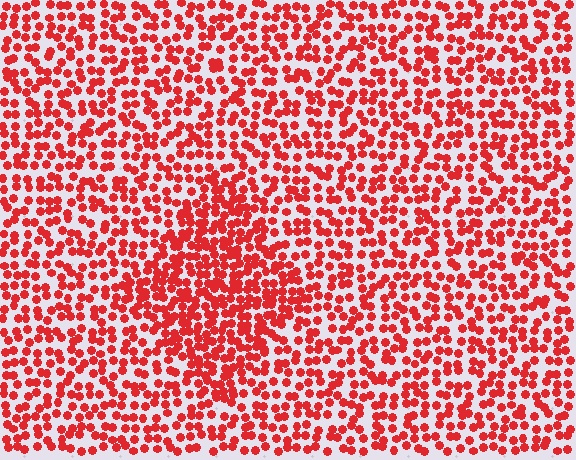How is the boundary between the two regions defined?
The boundary is defined by a change in element density (approximately 1.7x ratio). All elements are the same color, size, and shape.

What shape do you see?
I see a diamond.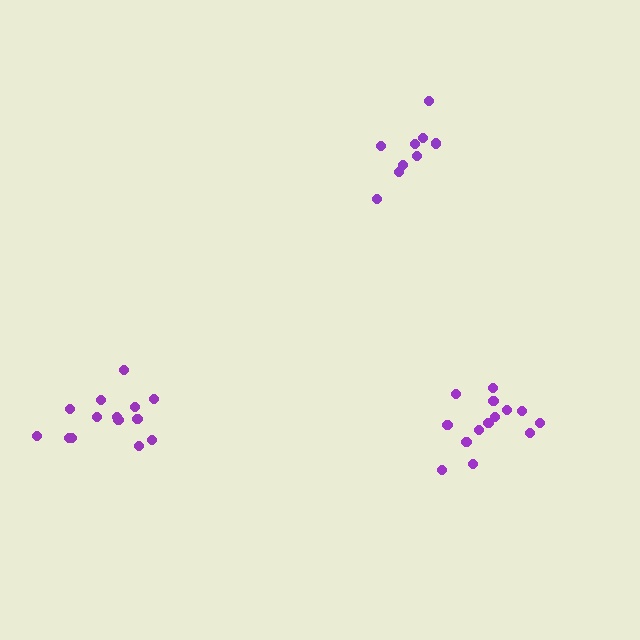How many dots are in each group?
Group 1: 14 dots, Group 2: 9 dots, Group 3: 14 dots (37 total).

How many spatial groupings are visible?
There are 3 spatial groupings.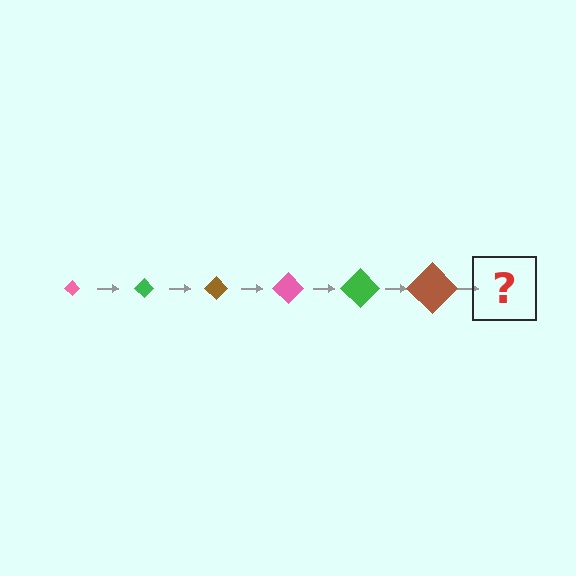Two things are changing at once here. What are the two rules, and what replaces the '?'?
The two rules are that the diamond grows larger each step and the color cycles through pink, green, and brown. The '?' should be a pink diamond, larger than the previous one.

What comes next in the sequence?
The next element should be a pink diamond, larger than the previous one.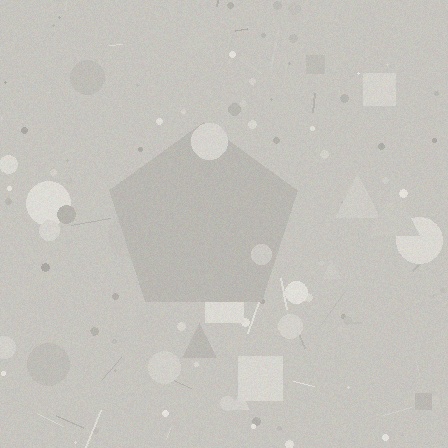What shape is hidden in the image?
A pentagon is hidden in the image.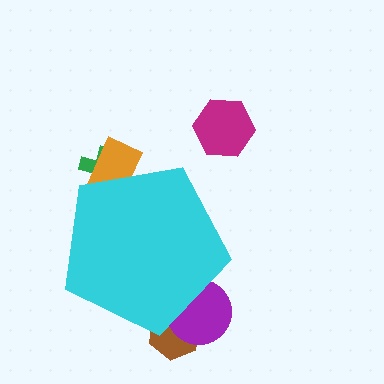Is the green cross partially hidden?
Yes, the green cross is partially hidden behind the cyan pentagon.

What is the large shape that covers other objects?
A cyan pentagon.